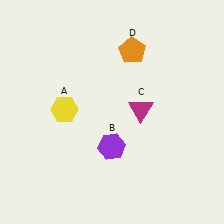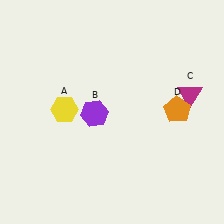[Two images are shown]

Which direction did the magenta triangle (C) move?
The magenta triangle (C) moved right.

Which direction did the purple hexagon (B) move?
The purple hexagon (B) moved up.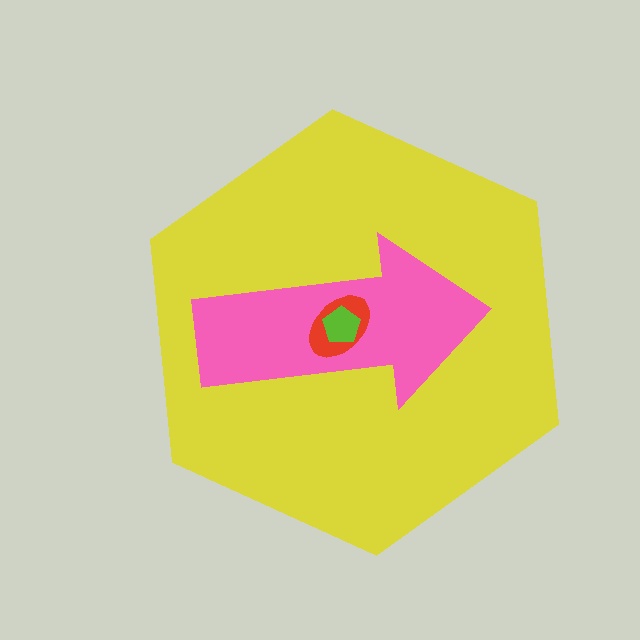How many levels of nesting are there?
4.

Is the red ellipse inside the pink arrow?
Yes.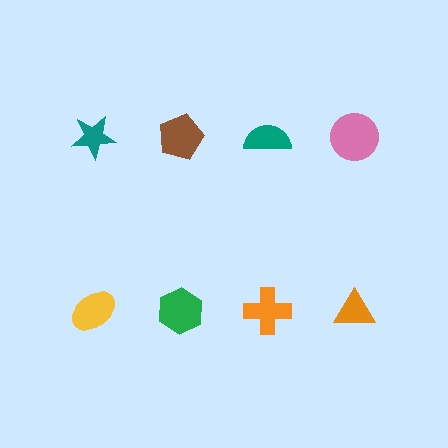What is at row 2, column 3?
An orange cross.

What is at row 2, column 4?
An orange triangle.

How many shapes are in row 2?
4 shapes.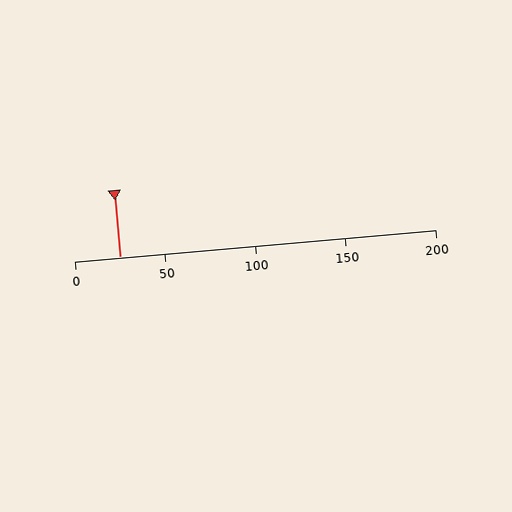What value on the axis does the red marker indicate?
The marker indicates approximately 25.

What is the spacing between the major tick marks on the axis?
The major ticks are spaced 50 apart.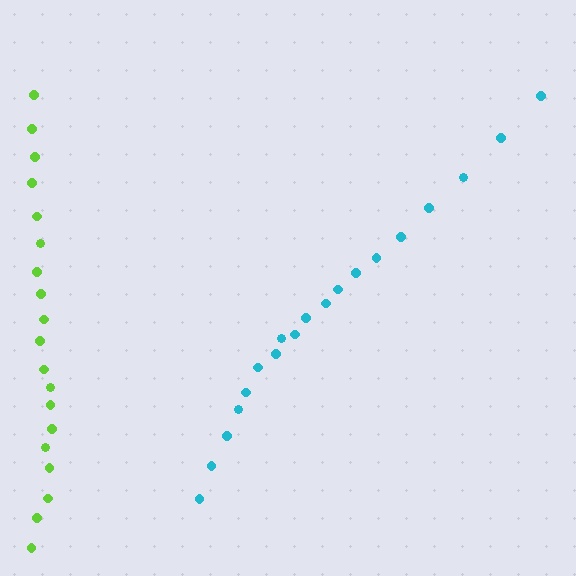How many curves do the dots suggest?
There are 2 distinct paths.